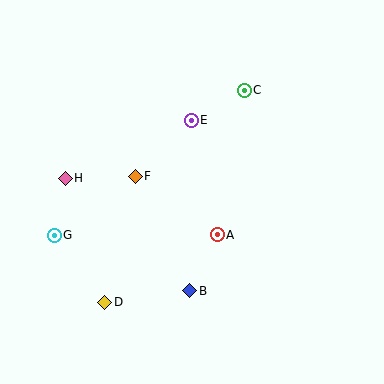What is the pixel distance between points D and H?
The distance between D and H is 130 pixels.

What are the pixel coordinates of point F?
Point F is at (135, 176).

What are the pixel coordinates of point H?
Point H is at (65, 179).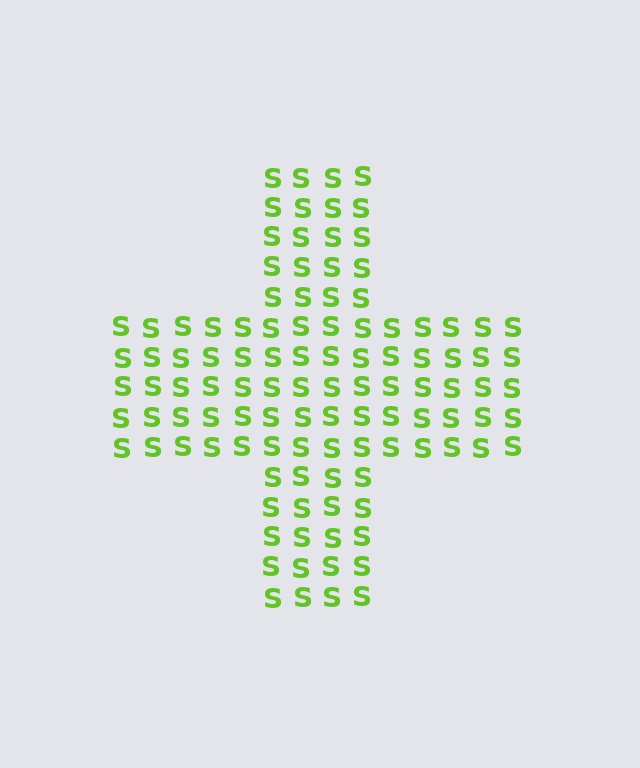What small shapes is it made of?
It is made of small letter S's.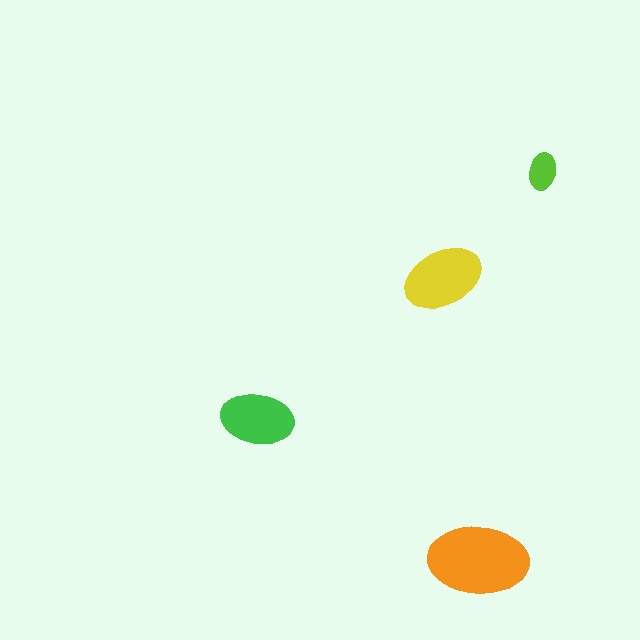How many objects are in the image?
There are 4 objects in the image.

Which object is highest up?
The lime ellipse is topmost.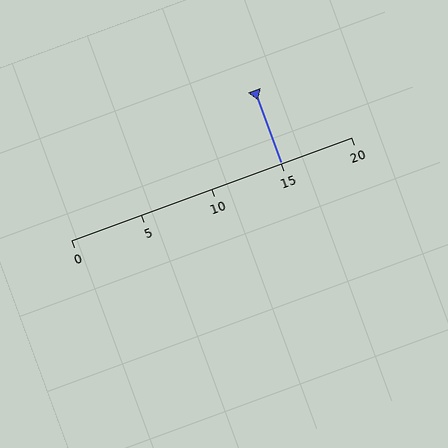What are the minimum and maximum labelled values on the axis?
The axis runs from 0 to 20.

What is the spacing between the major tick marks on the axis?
The major ticks are spaced 5 apart.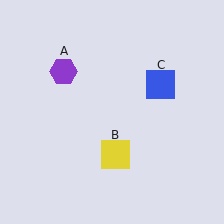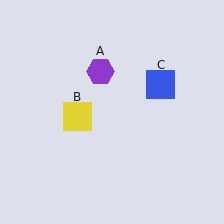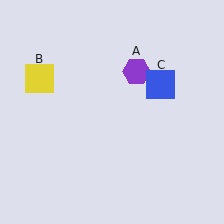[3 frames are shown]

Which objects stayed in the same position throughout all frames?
Blue square (object C) remained stationary.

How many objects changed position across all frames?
2 objects changed position: purple hexagon (object A), yellow square (object B).